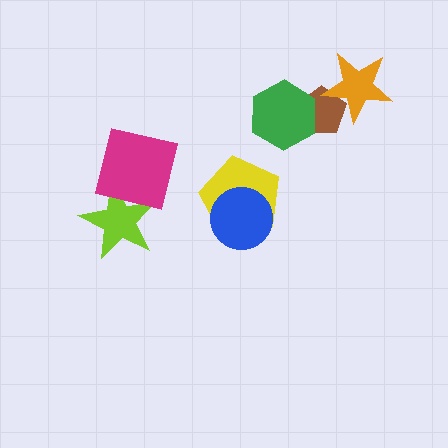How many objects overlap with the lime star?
1 object overlaps with the lime star.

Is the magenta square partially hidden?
No, no other shape covers it.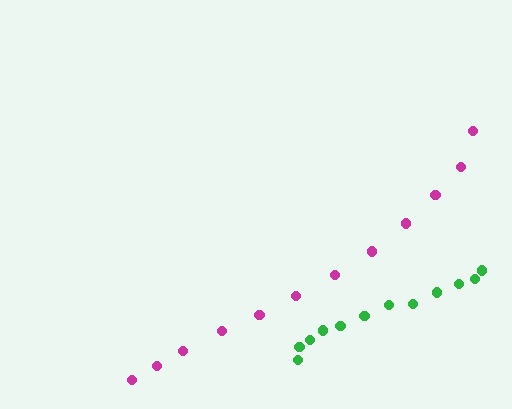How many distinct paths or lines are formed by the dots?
There are 2 distinct paths.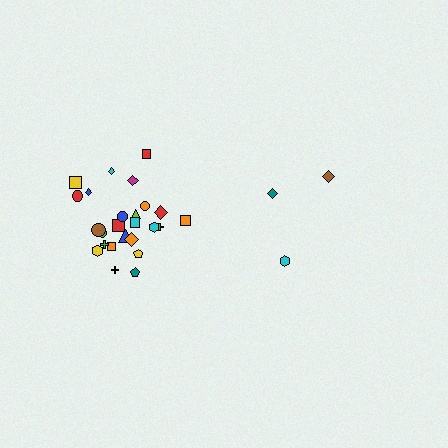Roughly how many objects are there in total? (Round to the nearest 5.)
Roughly 30 objects in total.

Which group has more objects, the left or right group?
The left group.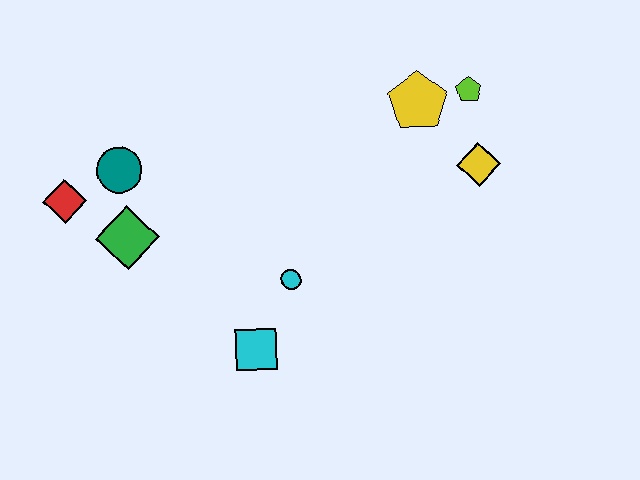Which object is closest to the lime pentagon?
The yellow pentagon is closest to the lime pentagon.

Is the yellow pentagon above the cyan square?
Yes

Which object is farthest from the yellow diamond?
The red diamond is farthest from the yellow diamond.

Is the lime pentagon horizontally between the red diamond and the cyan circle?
No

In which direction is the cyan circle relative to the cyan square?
The cyan circle is above the cyan square.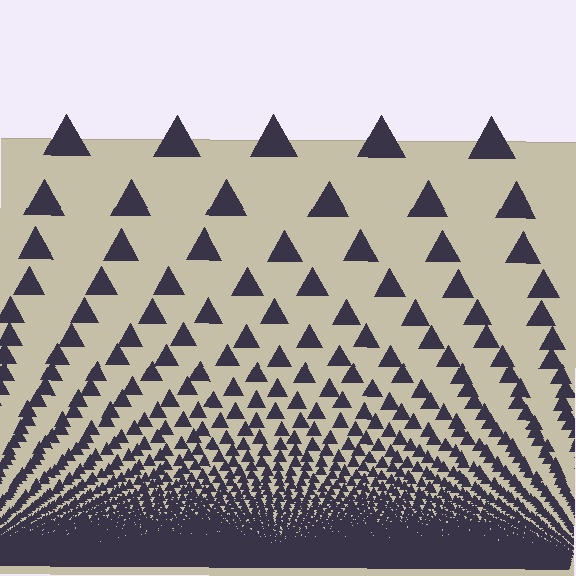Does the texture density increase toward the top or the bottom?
Density increases toward the bottom.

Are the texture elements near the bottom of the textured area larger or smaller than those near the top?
Smaller. The gradient is inverted — elements near the bottom are smaller and denser.